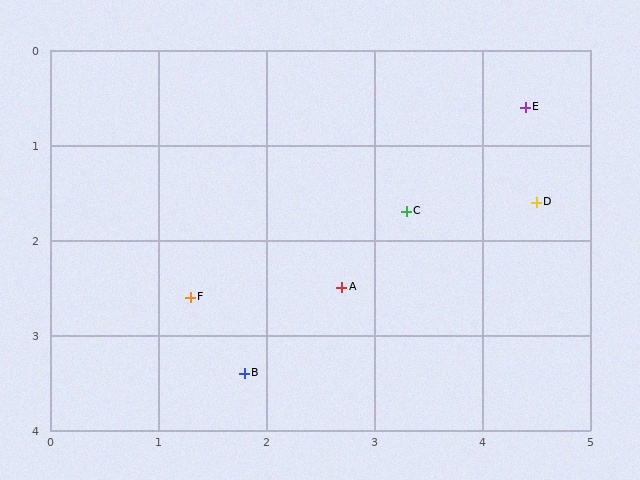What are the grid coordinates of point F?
Point F is at approximately (1.3, 2.6).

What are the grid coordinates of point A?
Point A is at approximately (2.7, 2.5).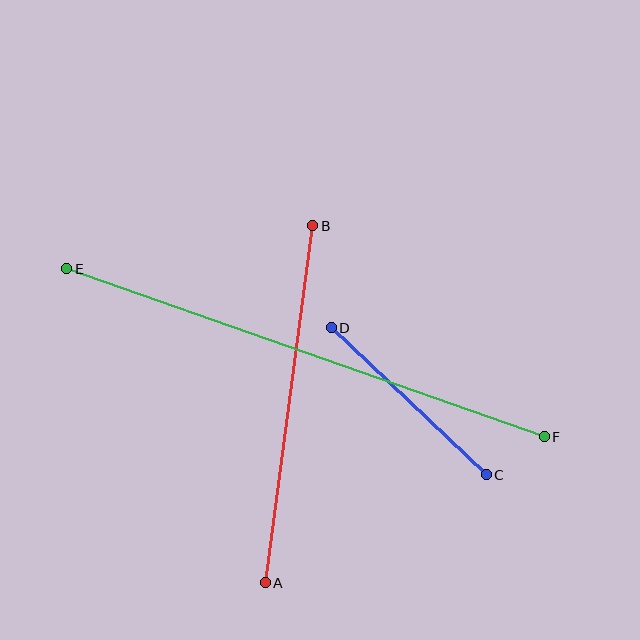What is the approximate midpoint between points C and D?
The midpoint is at approximately (409, 401) pixels.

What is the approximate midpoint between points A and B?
The midpoint is at approximately (289, 404) pixels.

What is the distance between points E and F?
The distance is approximately 506 pixels.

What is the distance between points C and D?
The distance is approximately 214 pixels.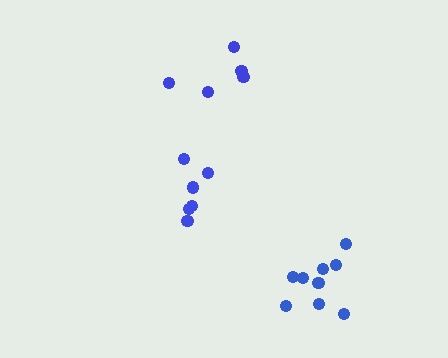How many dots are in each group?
Group 1: 9 dots, Group 2: 5 dots, Group 3: 6 dots (20 total).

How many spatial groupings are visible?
There are 3 spatial groupings.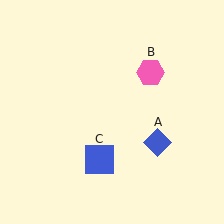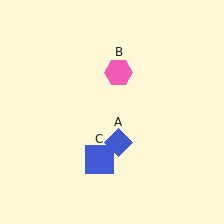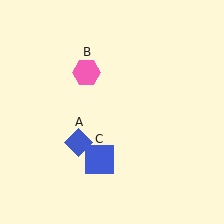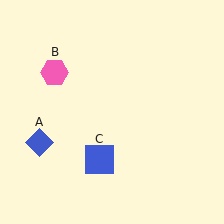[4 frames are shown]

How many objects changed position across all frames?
2 objects changed position: blue diamond (object A), pink hexagon (object B).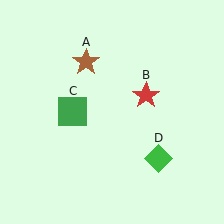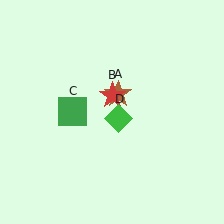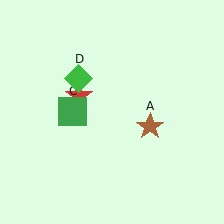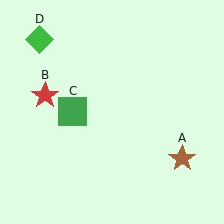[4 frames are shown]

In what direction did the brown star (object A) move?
The brown star (object A) moved down and to the right.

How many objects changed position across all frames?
3 objects changed position: brown star (object A), red star (object B), green diamond (object D).